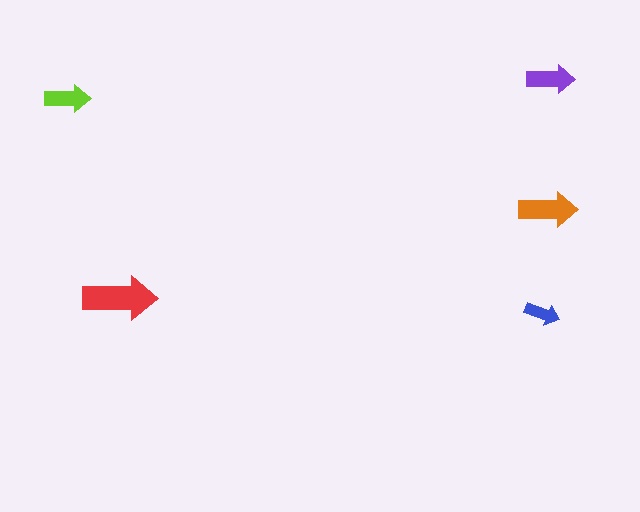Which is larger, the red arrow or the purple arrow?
The red one.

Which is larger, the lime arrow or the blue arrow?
The lime one.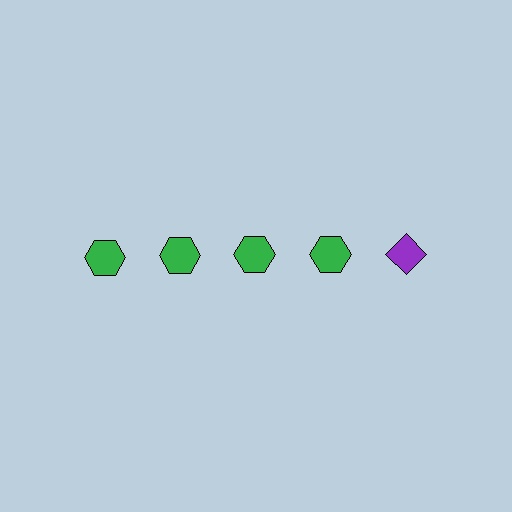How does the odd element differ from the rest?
It differs in both color (purple instead of green) and shape (diamond instead of hexagon).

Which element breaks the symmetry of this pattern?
The purple diamond in the top row, rightmost column breaks the symmetry. All other shapes are green hexagons.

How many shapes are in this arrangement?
There are 5 shapes arranged in a grid pattern.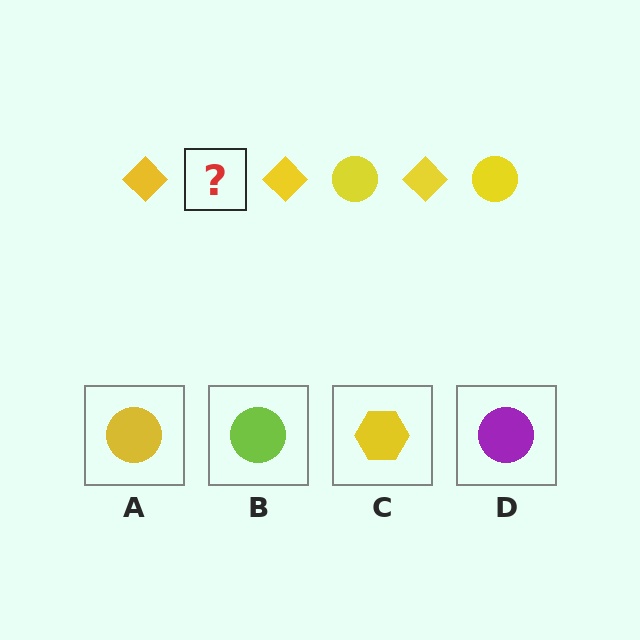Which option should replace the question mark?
Option A.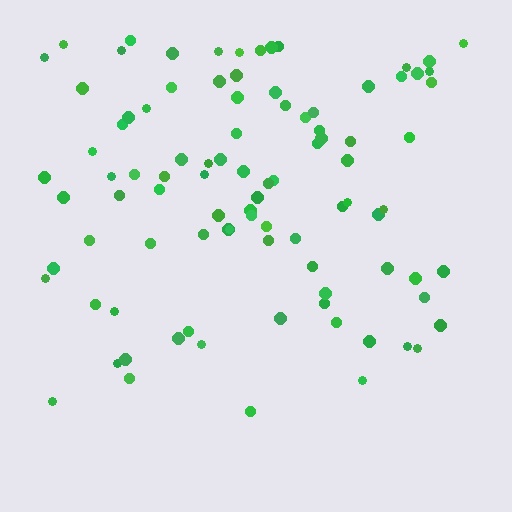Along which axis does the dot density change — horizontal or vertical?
Vertical.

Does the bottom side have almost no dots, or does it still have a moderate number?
Still a moderate number, just noticeably fewer than the top.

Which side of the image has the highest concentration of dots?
The top.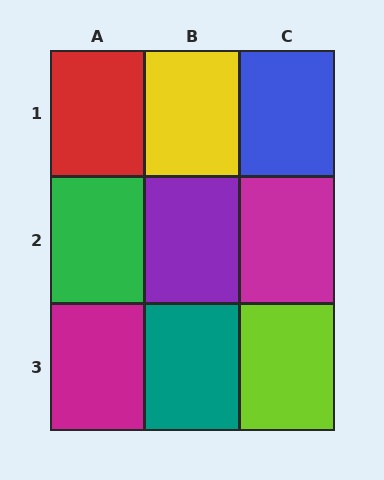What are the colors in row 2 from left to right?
Green, purple, magenta.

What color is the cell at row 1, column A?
Red.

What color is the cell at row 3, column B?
Teal.